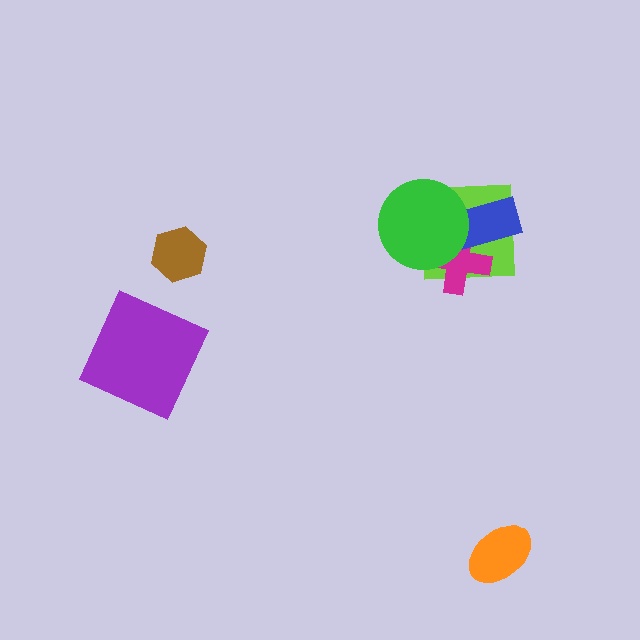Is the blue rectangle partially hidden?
Yes, it is partially covered by another shape.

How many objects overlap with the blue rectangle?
3 objects overlap with the blue rectangle.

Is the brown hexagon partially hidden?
No, no other shape covers it.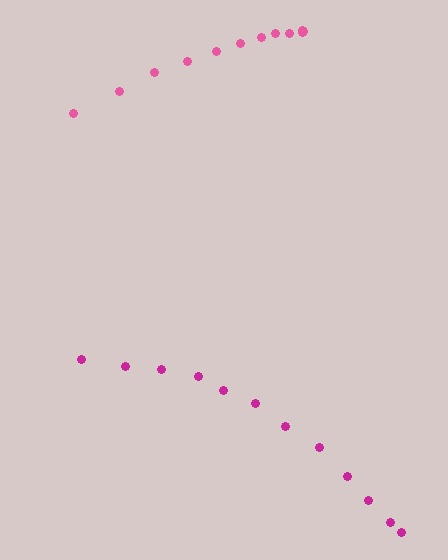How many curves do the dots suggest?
There are 2 distinct paths.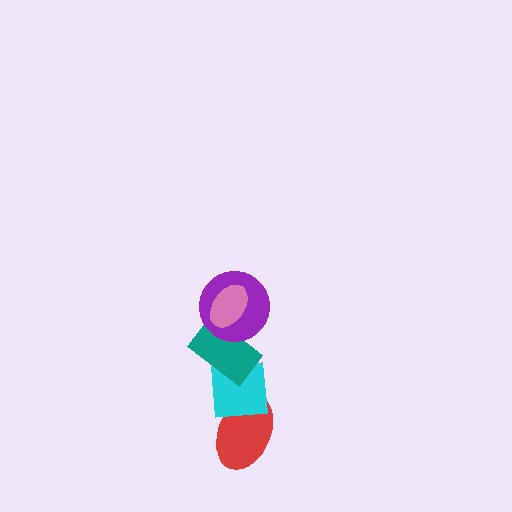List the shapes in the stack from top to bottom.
From top to bottom: the pink ellipse, the purple circle, the teal rectangle, the cyan square, the red ellipse.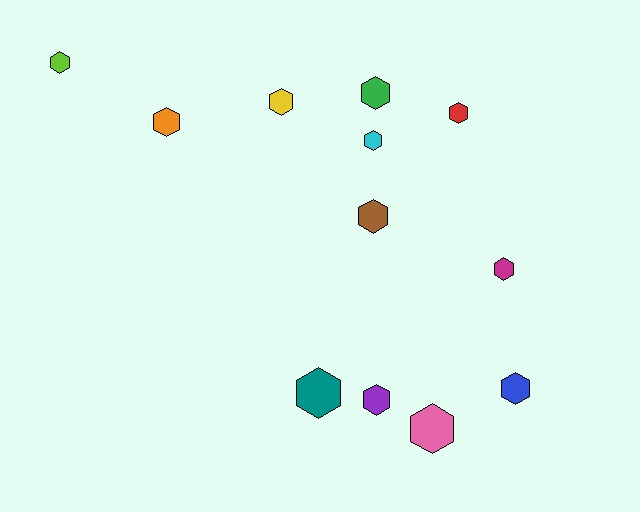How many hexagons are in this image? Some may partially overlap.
There are 12 hexagons.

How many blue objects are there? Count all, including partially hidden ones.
There is 1 blue object.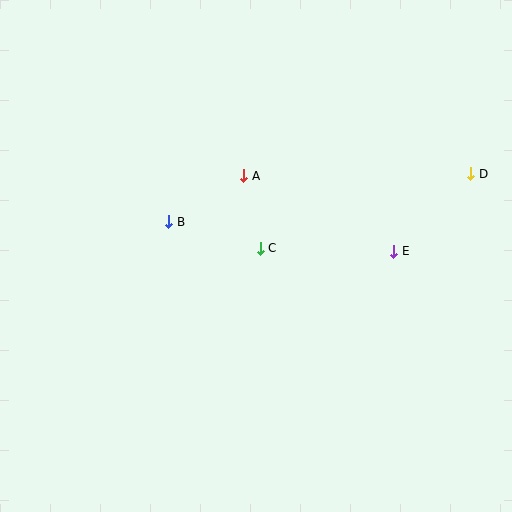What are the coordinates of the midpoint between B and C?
The midpoint between B and C is at (214, 235).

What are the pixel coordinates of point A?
Point A is at (244, 176).